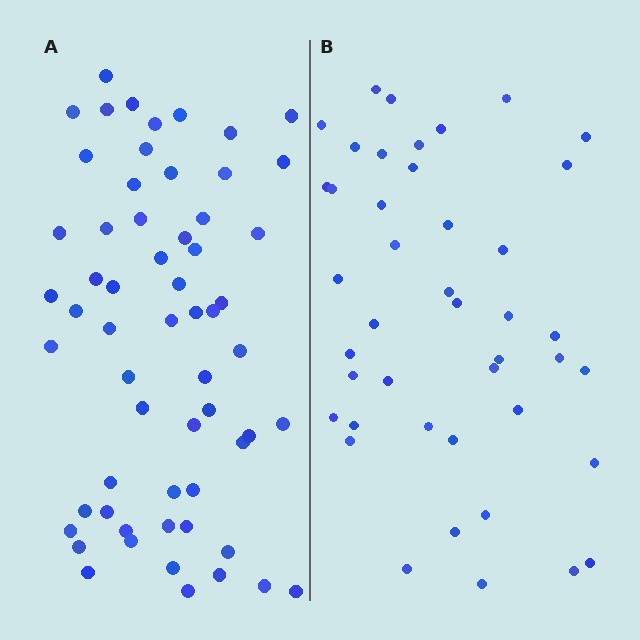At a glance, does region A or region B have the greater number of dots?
Region A (the left region) has more dots.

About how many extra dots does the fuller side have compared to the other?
Region A has approximately 15 more dots than region B.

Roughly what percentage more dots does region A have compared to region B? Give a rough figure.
About 40% more.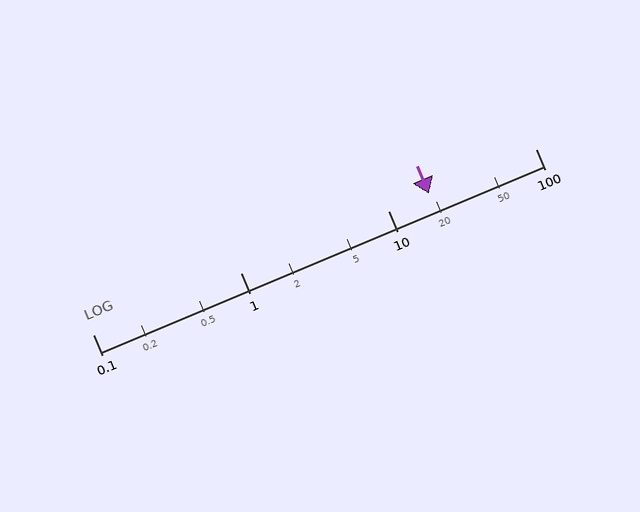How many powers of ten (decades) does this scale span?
The scale spans 3 decades, from 0.1 to 100.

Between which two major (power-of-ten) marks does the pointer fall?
The pointer is between 10 and 100.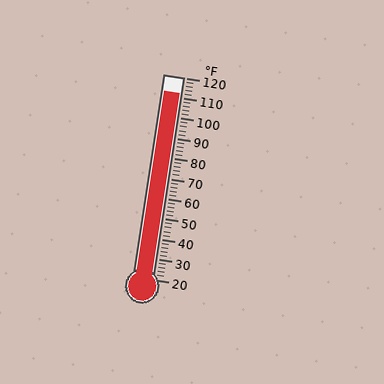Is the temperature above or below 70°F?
The temperature is above 70°F.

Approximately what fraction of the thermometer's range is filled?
The thermometer is filled to approximately 90% of its range.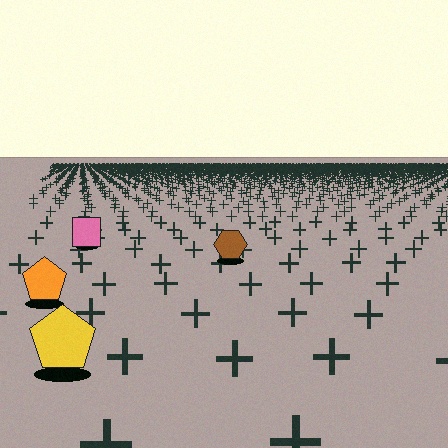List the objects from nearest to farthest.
From nearest to farthest: the yellow pentagon, the orange pentagon, the brown hexagon, the pink square.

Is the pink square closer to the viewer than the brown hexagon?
No. The brown hexagon is closer — you can tell from the texture gradient: the ground texture is coarser near it.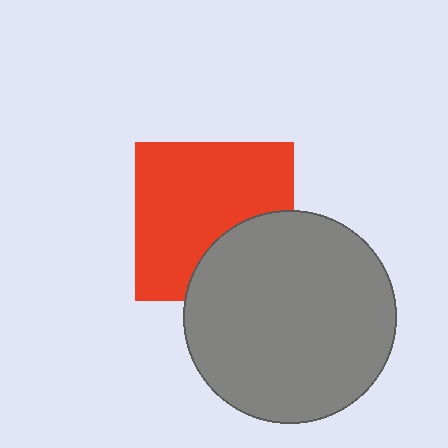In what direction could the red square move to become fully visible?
The red square could move up. That would shift it out from behind the gray circle entirely.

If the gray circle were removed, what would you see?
You would see the complete red square.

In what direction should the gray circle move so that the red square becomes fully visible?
The gray circle should move down. That is the shortest direction to clear the overlap and leave the red square fully visible.